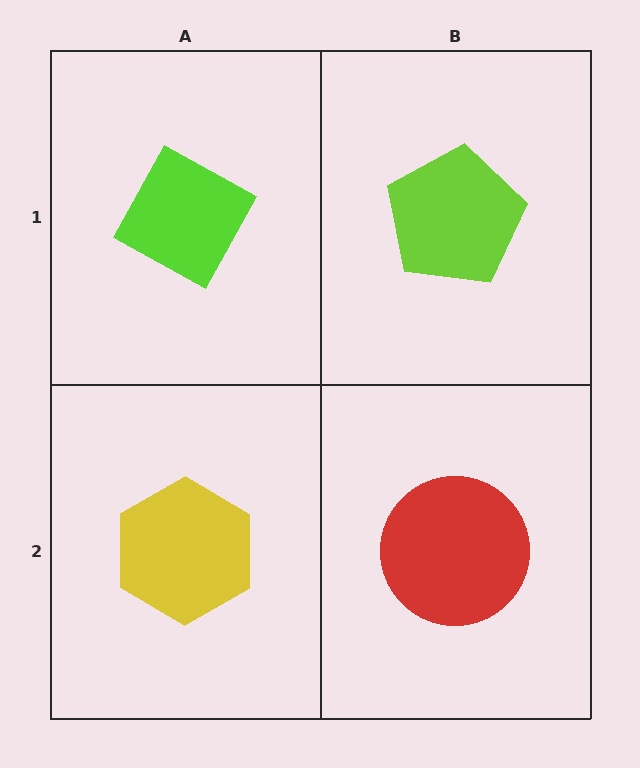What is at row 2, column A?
A yellow hexagon.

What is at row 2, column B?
A red circle.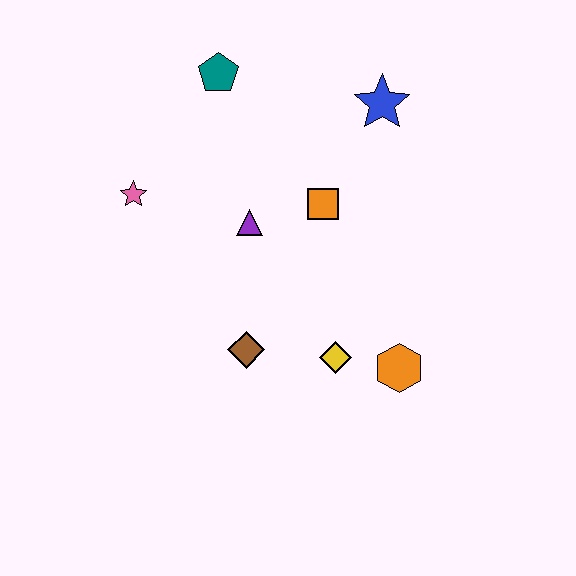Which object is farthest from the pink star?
The orange hexagon is farthest from the pink star.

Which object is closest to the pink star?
The purple triangle is closest to the pink star.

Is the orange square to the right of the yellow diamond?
No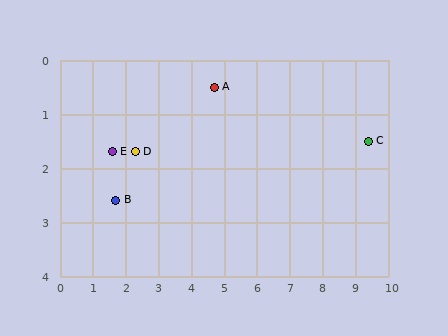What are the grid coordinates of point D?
Point D is at approximately (2.3, 1.7).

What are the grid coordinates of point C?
Point C is at approximately (9.4, 1.5).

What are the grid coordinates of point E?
Point E is at approximately (1.6, 1.7).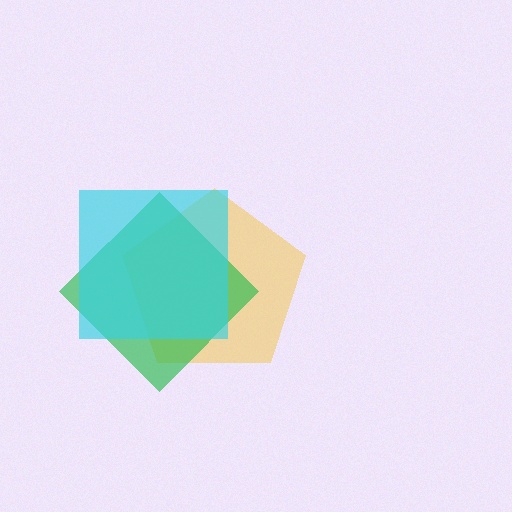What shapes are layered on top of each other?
The layered shapes are: a yellow pentagon, a green diamond, a cyan square.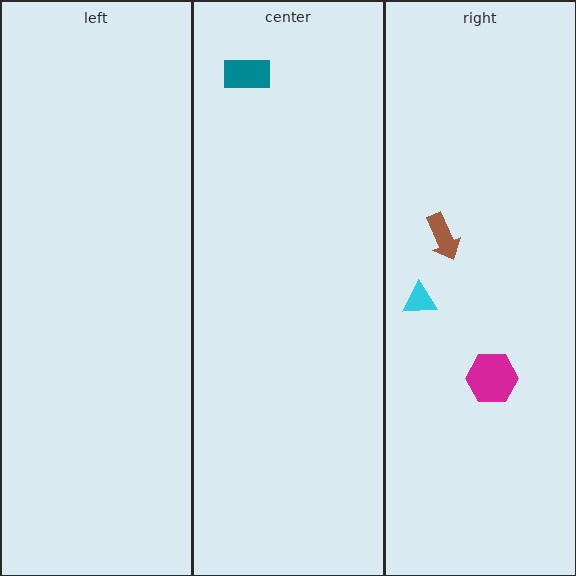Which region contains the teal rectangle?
The center region.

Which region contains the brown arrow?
The right region.